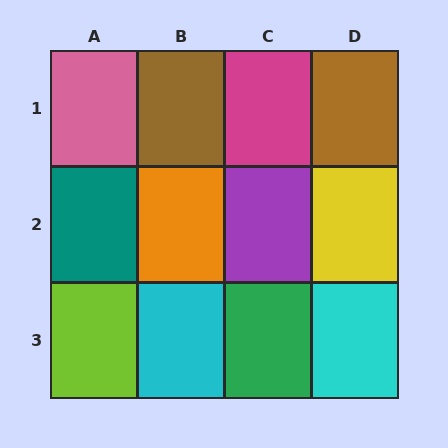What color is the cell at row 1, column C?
Magenta.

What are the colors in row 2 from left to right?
Teal, orange, purple, yellow.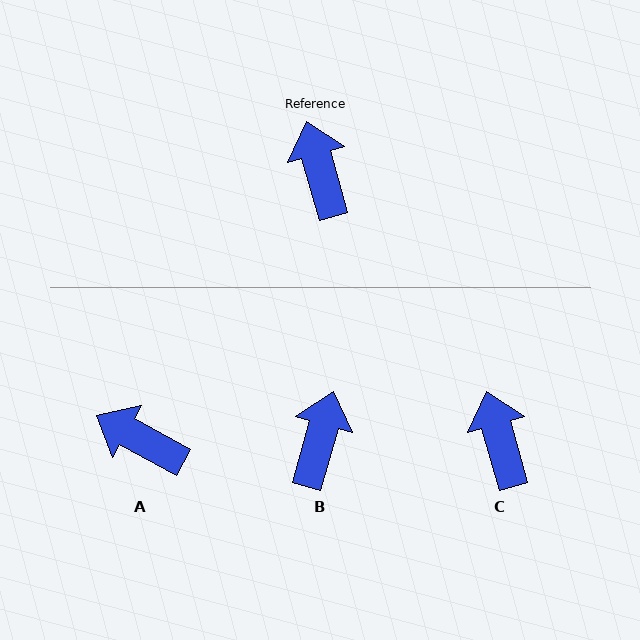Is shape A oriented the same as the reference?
No, it is off by about 45 degrees.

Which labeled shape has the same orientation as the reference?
C.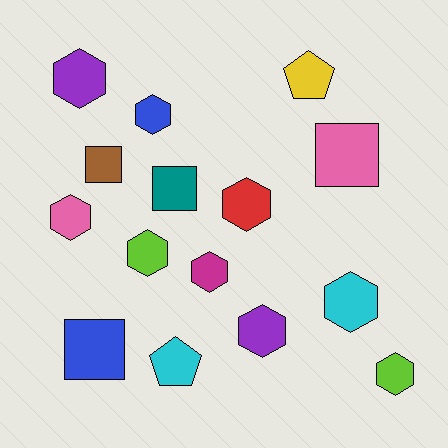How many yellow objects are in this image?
There is 1 yellow object.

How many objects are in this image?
There are 15 objects.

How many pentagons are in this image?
There are 2 pentagons.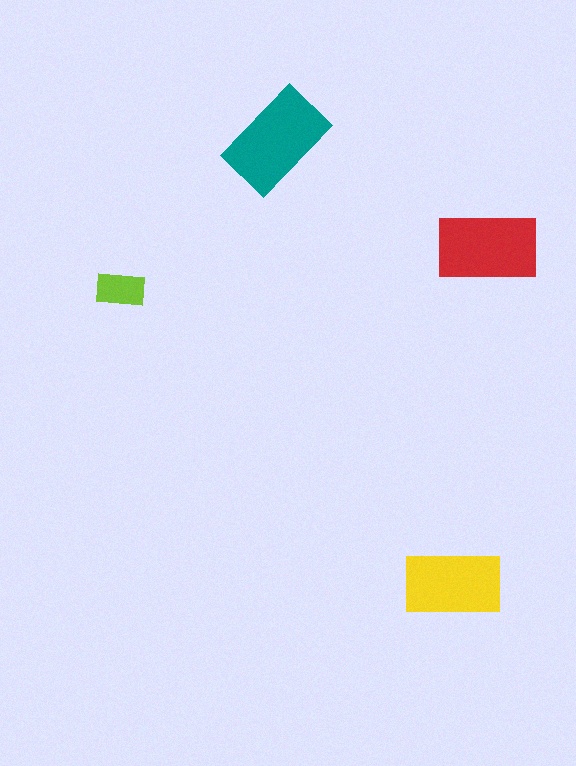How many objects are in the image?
There are 4 objects in the image.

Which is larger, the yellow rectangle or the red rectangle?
The red one.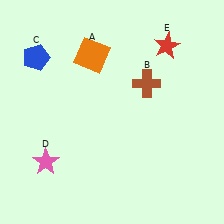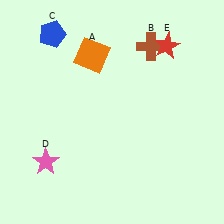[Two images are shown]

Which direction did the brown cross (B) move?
The brown cross (B) moved up.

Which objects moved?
The objects that moved are: the brown cross (B), the blue pentagon (C).